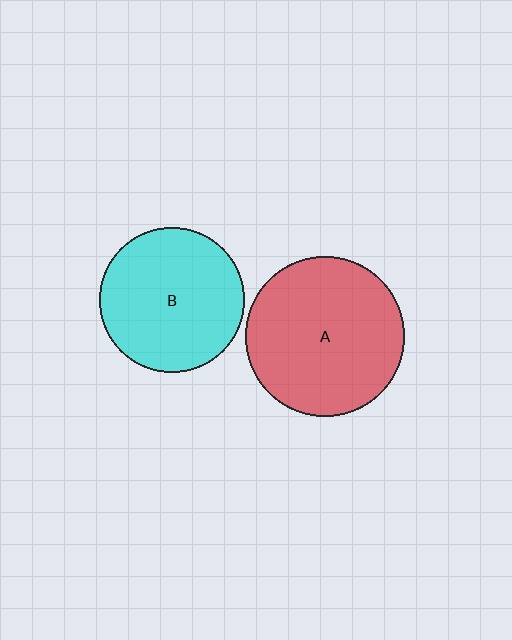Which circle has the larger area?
Circle A (red).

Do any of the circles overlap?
No, none of the circles overlap.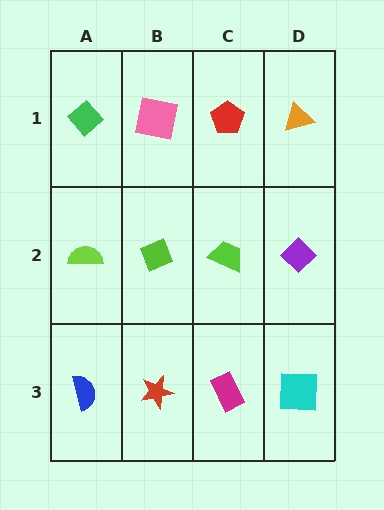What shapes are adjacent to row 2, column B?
A pink square (row 1, column B), a red star (row 3, column B), a lime semicircle (row 2, column A), a lime trapezoid (row 2, column C).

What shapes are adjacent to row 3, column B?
A lime diamond (row 2, column B), a blue semicircle (row 3, column A), a magenta rectangle (row 3, column C).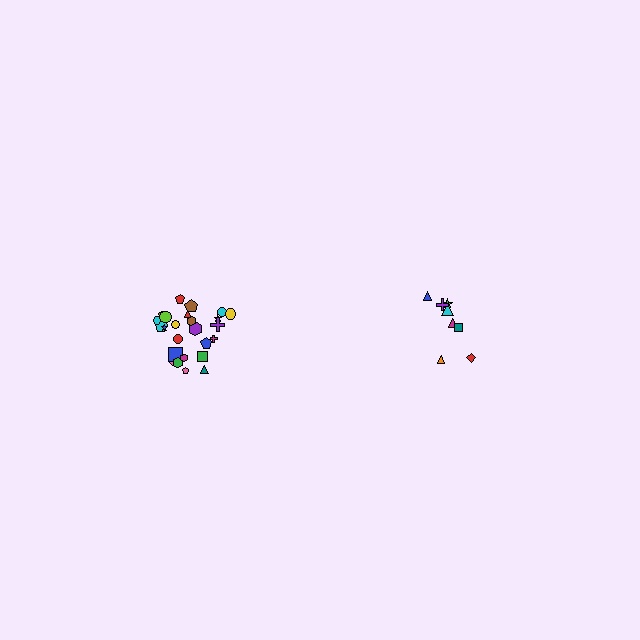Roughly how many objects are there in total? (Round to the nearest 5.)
Roughly 35 objects in total.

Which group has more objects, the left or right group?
The left group.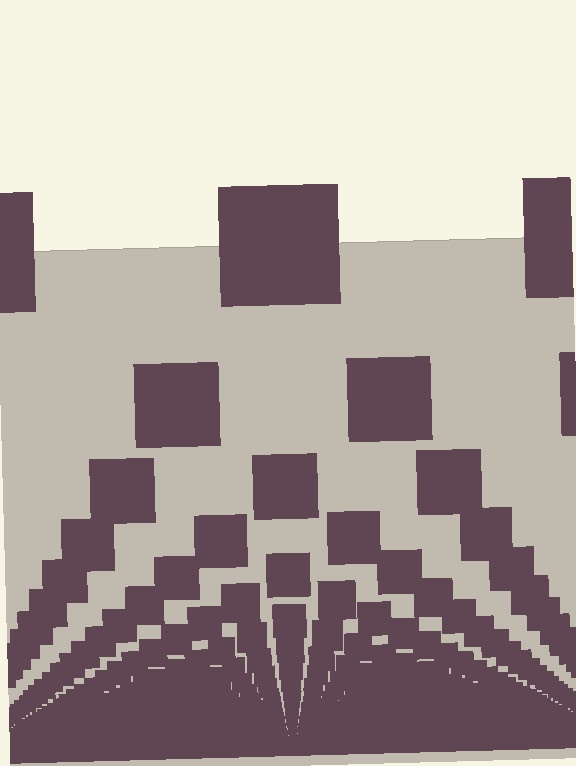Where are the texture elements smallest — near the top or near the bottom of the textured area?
Near the bottom.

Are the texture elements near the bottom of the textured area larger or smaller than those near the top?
Smaller. The gradient is inverted — elements near the bottom are smaller and denser.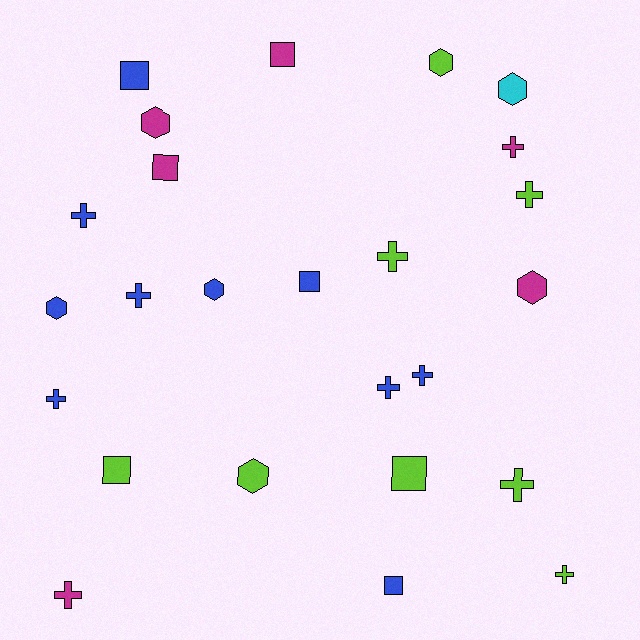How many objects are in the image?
There are 25 objects.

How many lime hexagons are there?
There are 2 lime hexagons.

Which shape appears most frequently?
Cross, with 11 objects.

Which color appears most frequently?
Blue, with 10 objects.